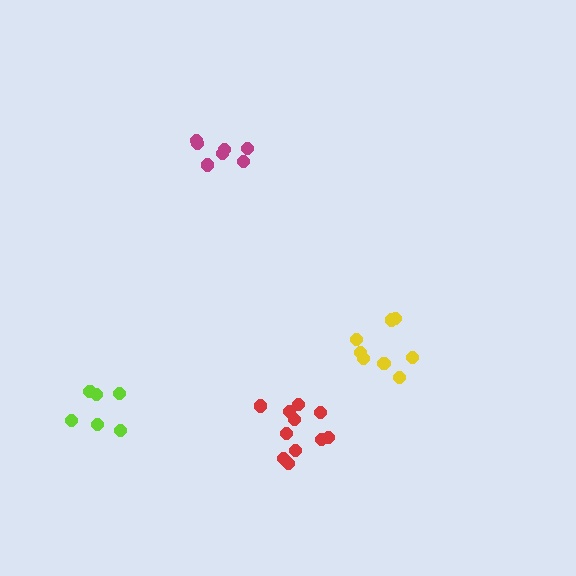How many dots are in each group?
Group 1: 11 dots, Group 2: 7 dots, Group 3: 8 dots, Group 4: 6 dots (32 total).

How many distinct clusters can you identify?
There are 4 distinct clusters.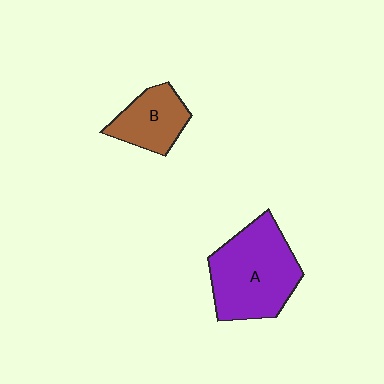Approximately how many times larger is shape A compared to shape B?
Approximately 1.9 times.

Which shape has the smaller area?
Shape B (brown).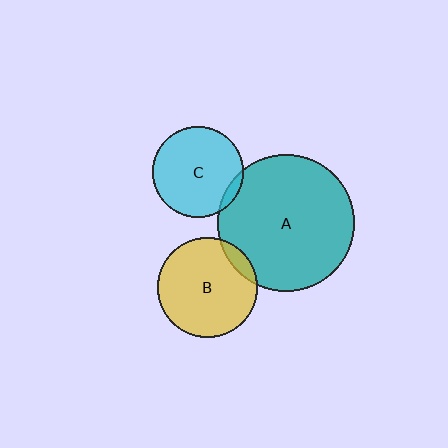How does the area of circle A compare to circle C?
Approximately 2.2 times.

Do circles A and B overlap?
Yes.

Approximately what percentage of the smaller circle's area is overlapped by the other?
Approximately 10%.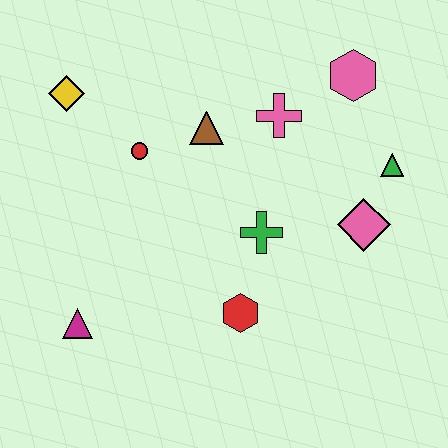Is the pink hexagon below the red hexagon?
No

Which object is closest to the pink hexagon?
The pink cross is closest to the pink hexagon.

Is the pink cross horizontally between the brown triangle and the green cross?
No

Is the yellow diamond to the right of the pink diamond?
No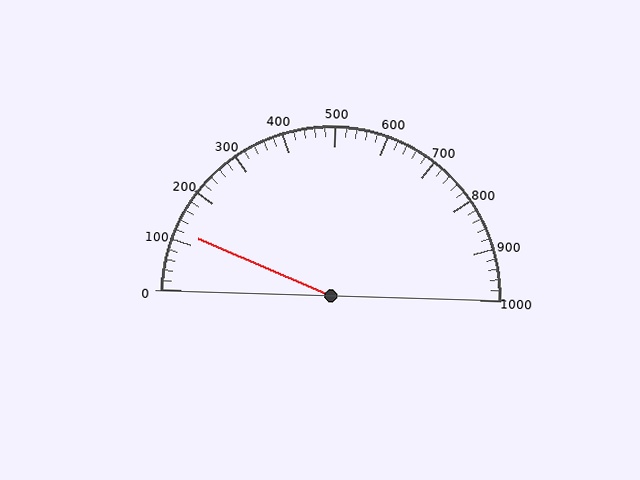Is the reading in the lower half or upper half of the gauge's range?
The reading is in the lower half of the range (0 to 1000).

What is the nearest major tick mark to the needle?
The nearest major tick mark is 100.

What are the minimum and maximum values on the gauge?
The gauge ranges from 0 to 1000.